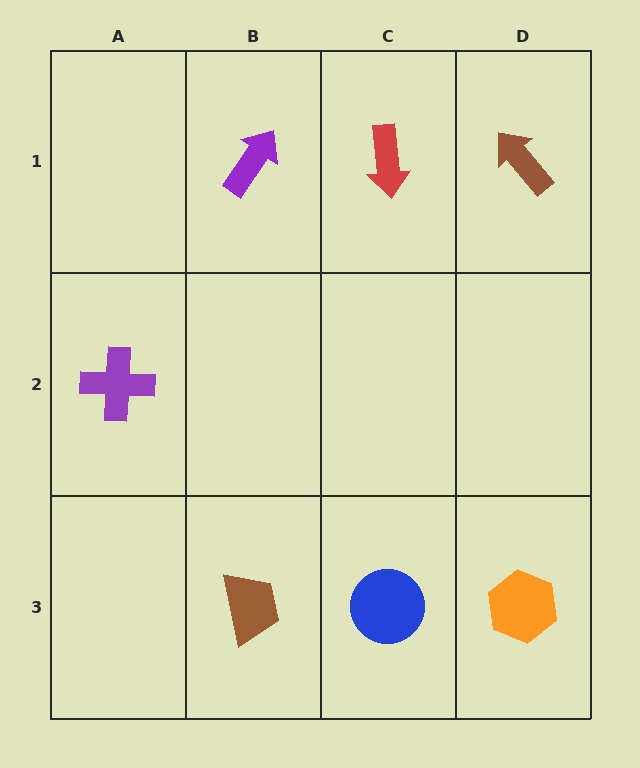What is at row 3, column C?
A blue circle.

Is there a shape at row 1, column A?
No, that cell is empty.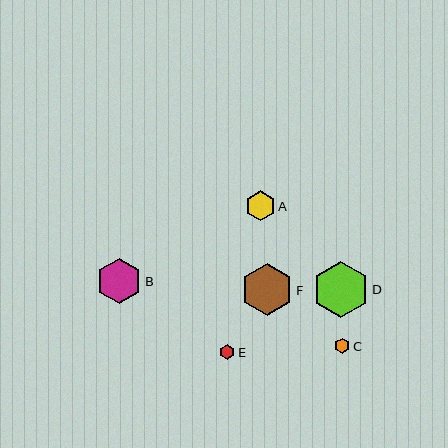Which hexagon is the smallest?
Hexagon E is the smallest with a size of approximately 15 pixels.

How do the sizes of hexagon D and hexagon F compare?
Hexagon D and hexagon F are approximately the same size.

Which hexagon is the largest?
Hexagon D is the largest with a size of approximately 56 pixels.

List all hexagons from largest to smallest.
From largest to smallest: D, F, B, A, C, E.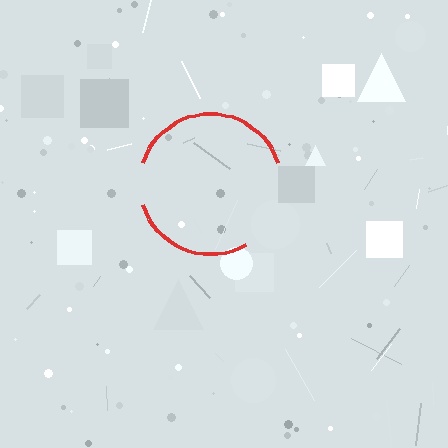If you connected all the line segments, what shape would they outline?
They would outline a circle.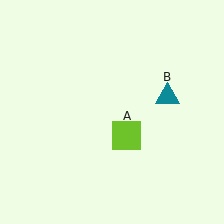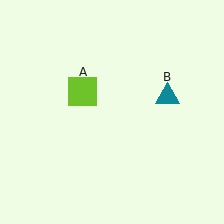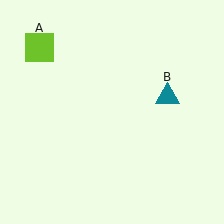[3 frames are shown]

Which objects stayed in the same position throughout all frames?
Teal triangle (object B) remained stationary.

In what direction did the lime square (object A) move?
The lime square (object A) moved up and to the left.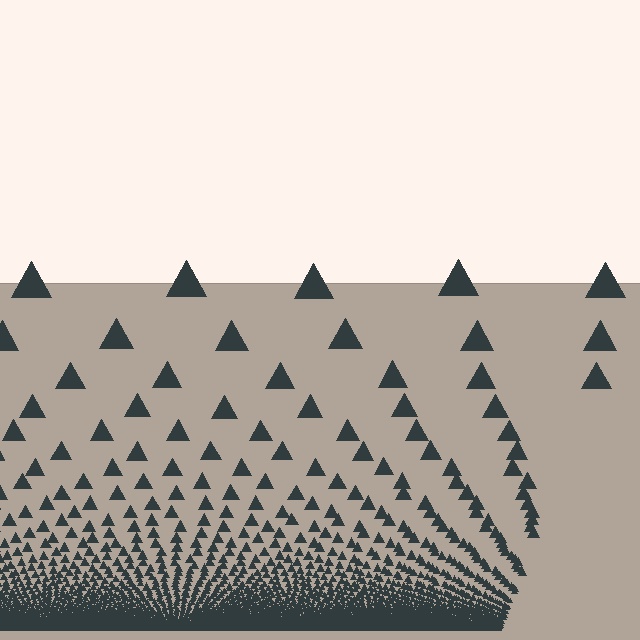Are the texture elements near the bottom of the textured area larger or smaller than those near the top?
Smaller. The gradient is inverted — elements near the bottom are smaller and denser.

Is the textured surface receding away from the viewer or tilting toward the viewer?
The surface appears to tilt toward the viewer. Texture elements get larger and sparser toward the top.